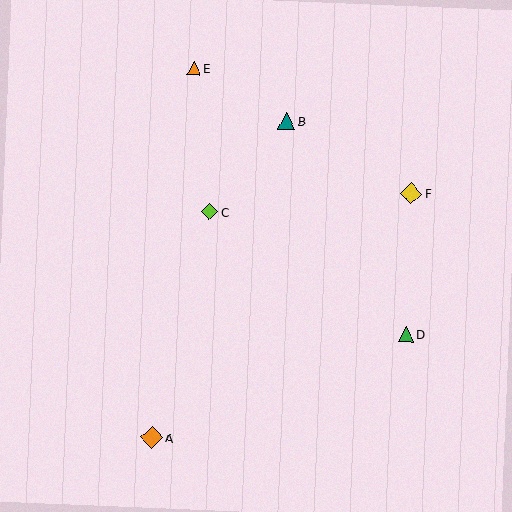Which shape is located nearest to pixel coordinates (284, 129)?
The teal triangle (labeled B) at (287, 121) is nearest to that location.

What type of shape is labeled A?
Shape A is an orange diamond.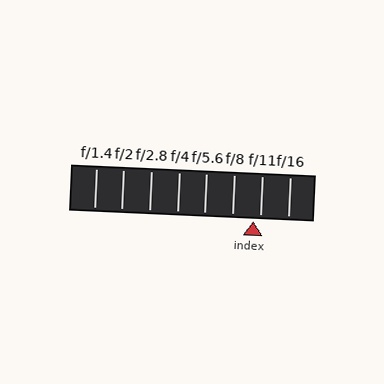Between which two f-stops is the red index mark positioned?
The index mark is between f/8 and f/11.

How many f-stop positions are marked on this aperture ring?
There are 8 f-stop positions marked.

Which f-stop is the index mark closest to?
The index mark is closest to f/11.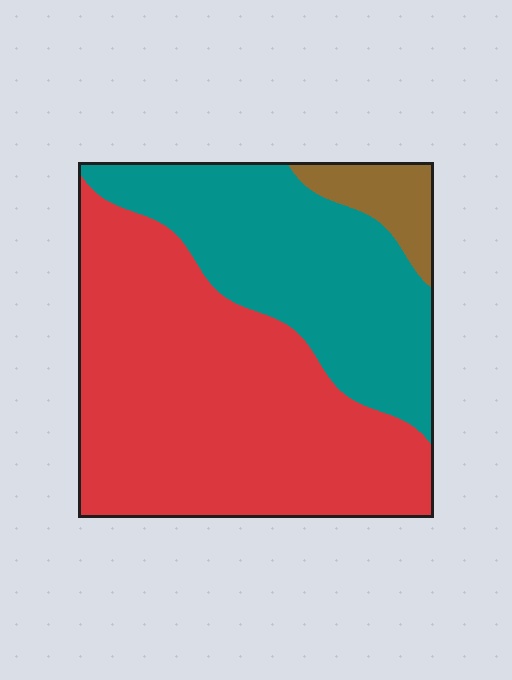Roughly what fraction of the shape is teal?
Teal takes up between a third and a half of the shape.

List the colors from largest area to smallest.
From largest to smallest: red, teal, brown.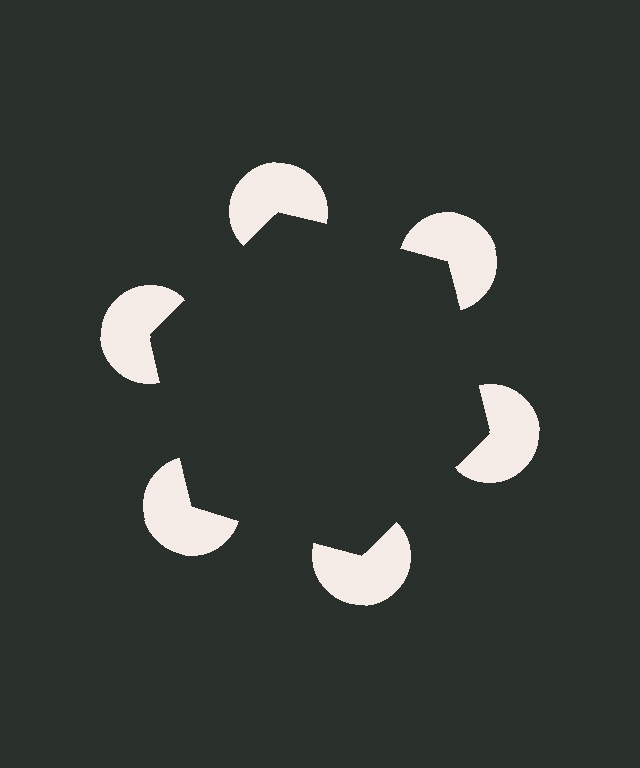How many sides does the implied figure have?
6 sides.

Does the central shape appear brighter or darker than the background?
It typically appears slightly darker than the background, even though no actual brightness change is drawn.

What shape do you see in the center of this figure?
An illusory hexagon — its edges are inferred from the aligned wedge cuts in the pac-man discs, not physically drawn.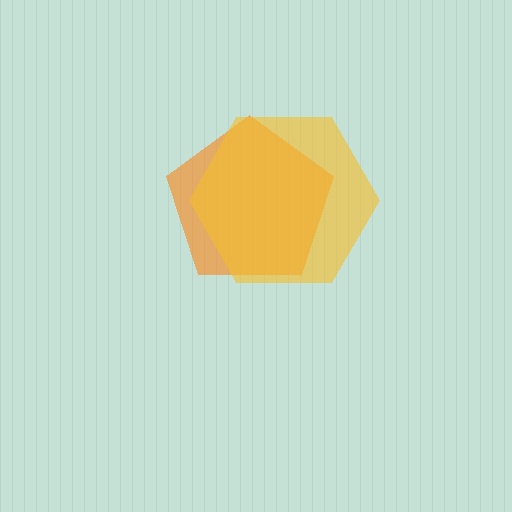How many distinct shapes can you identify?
There are 2 distinct shapes: an orange pentagon, a yellow hexagon.